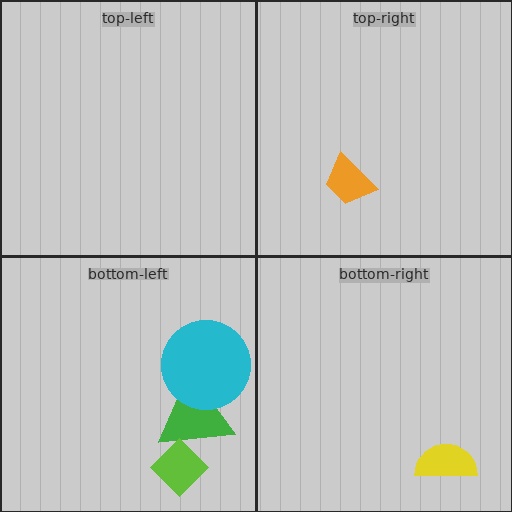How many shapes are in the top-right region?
1.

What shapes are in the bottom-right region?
The yellow semicircle.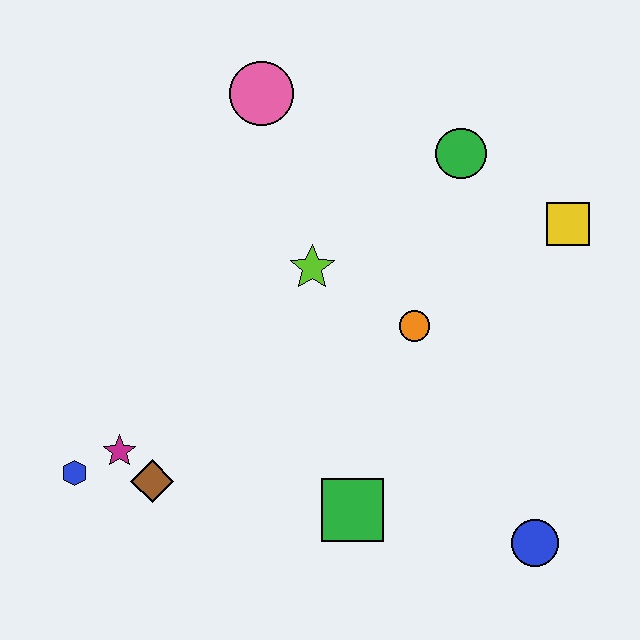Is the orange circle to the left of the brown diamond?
No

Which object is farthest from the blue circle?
The pink circle is farthest from the blue circle.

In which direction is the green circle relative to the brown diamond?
The green circle is above the brown diamond.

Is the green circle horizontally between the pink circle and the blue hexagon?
No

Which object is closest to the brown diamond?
The magenta star is closest to the brown diamond.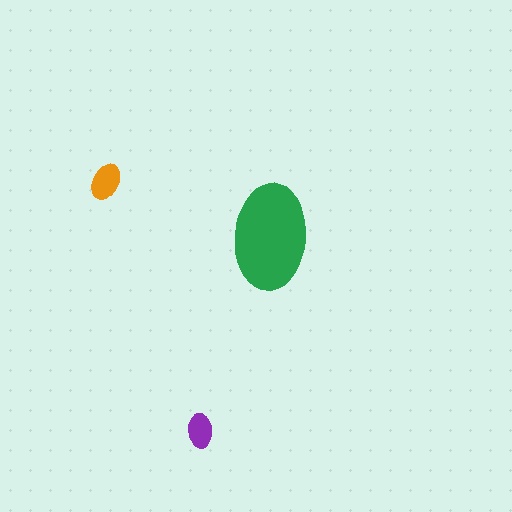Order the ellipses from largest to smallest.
the green one, the orange one, the purple one.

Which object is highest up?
The orange ellipse is topmost.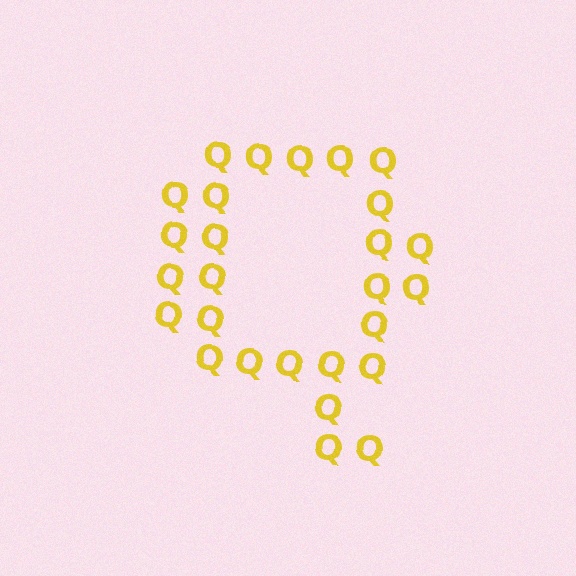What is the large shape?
The large shape is the letter Q.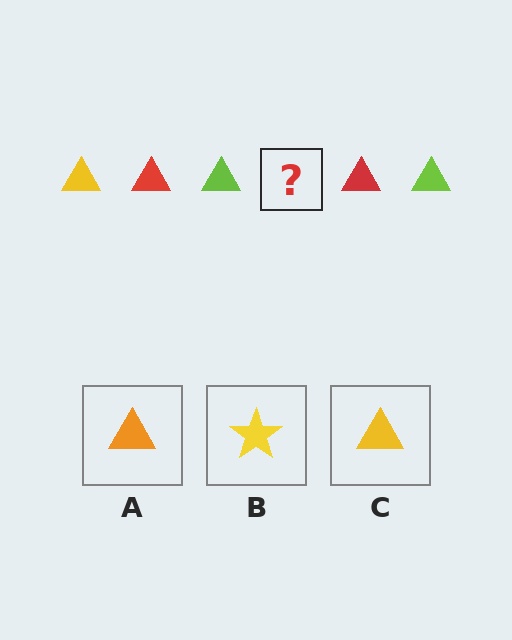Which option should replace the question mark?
Option C.